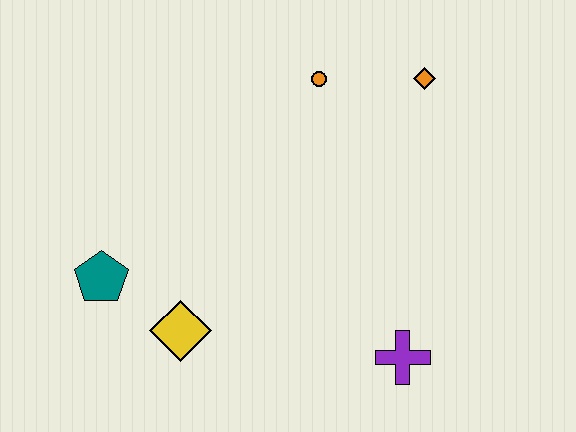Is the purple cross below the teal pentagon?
Yes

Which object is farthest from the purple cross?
The teal pentagon is farthest from the purple cross.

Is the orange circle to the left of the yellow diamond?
No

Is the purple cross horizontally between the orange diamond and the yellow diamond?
Yes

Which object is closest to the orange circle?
The orange diamond is closest to the orange circle.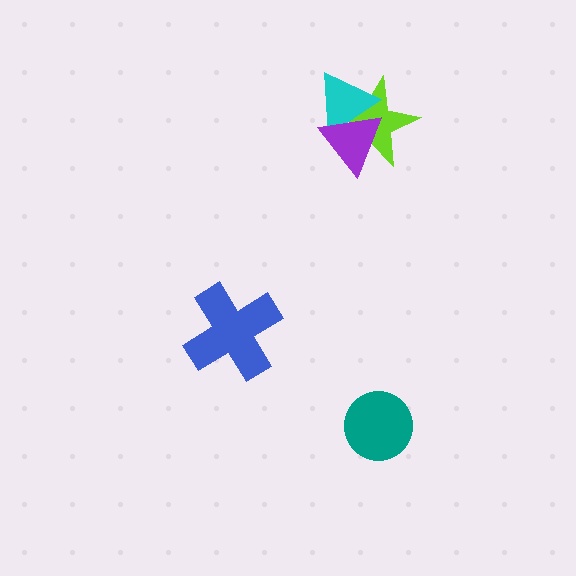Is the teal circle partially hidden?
No, no other shape covers it.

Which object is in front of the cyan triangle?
The purple triangle is in front of the cyan triangle.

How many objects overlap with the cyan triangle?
2 objects overlap with the cyan triangle.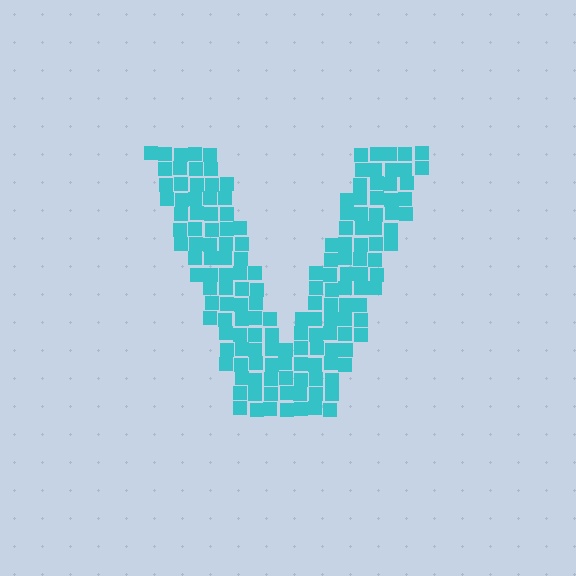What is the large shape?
The large shape is the letter V.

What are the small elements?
The small elements are squares.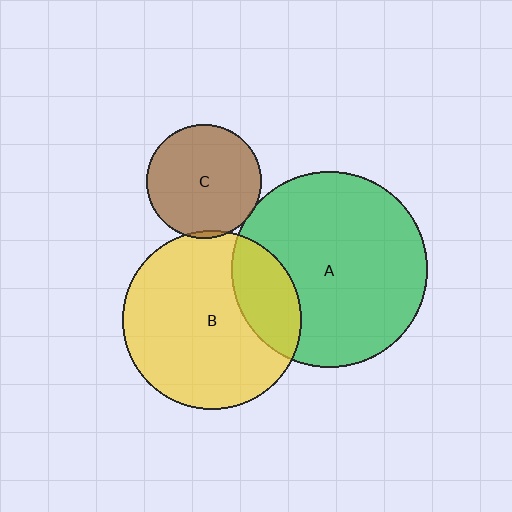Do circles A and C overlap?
Yes.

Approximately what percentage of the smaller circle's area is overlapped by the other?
Approximately 5%.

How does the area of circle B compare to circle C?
Approximately 2.4 times.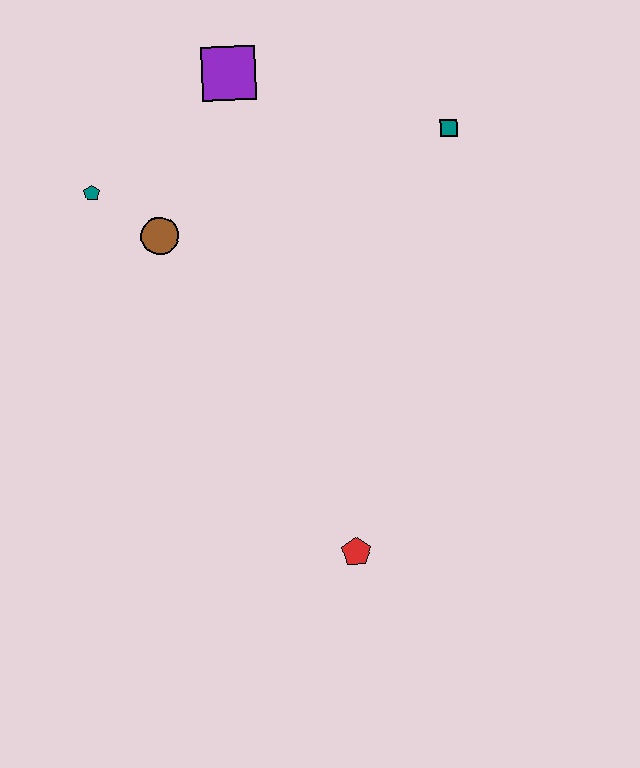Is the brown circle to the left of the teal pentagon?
No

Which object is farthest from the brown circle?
The red pentagon is farthest from the brown circle.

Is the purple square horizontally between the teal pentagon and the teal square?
Yes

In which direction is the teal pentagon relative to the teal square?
The teal pentagon is to the left of the teal square.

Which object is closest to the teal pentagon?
The brown circle is closest to the teal pentagon.